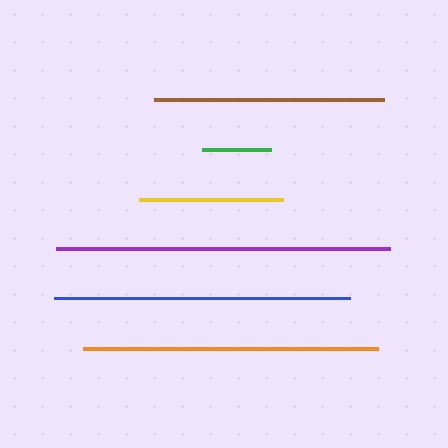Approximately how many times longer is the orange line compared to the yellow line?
The orange line is approximately 2.0 times the length of the yellow line.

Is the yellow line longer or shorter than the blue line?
The blue line is longer than the yellow line.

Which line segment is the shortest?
The green line is the shortest at approximately 69 pixels.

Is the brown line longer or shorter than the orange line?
The orange line is longer than the brown line.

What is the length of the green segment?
The green segment is approximately 69 pixels long.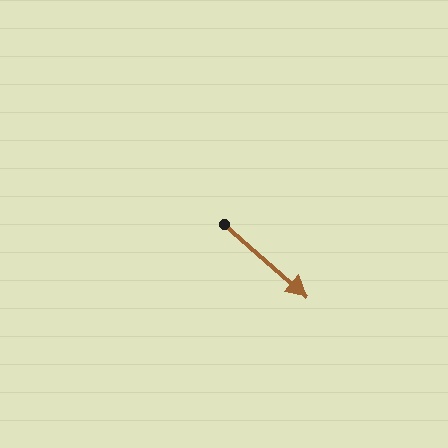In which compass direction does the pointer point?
Southeast.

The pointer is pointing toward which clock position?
Roughly 4 o'clock.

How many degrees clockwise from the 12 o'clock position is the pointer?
Approximately 131 degrees.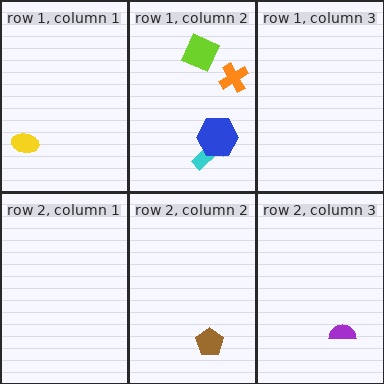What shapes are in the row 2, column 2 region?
The brown pentagon.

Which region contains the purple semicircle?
The row 2, column 3 region.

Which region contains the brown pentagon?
The row 2, column 2 region.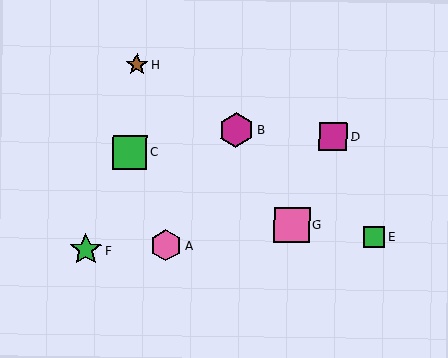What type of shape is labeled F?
Shape F is a green star.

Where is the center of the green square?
The center of the green square is at (374, 237).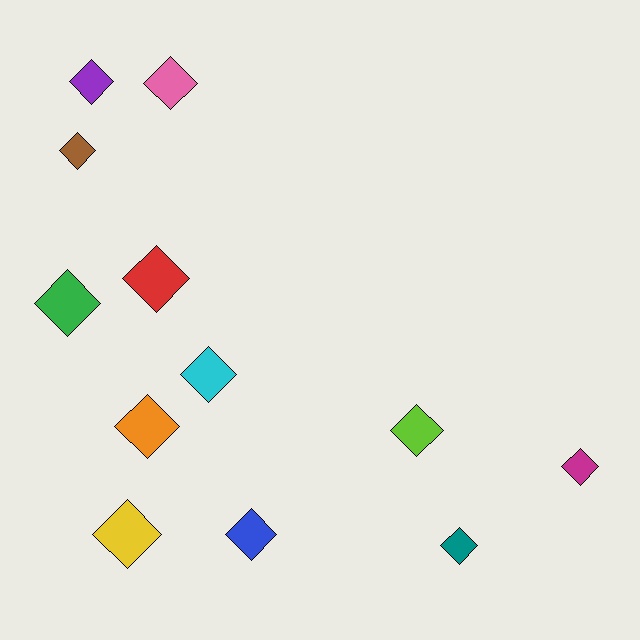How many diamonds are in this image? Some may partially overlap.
There are 12 diamonds.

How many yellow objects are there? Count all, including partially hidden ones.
There is 1 yellow object.